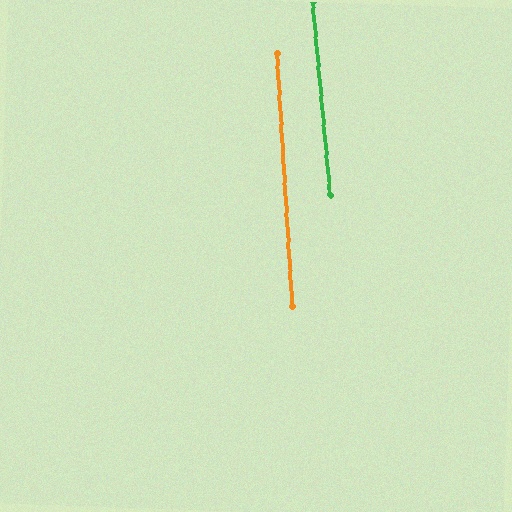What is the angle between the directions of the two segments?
Approximately 2 degrees.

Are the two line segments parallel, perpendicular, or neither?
Parallel — their directions differ by only 1.8°.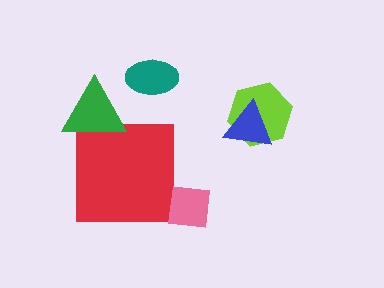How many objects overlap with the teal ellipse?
0 objects overlap with the teal ellipse.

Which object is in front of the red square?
The green triangle is in front of the red square.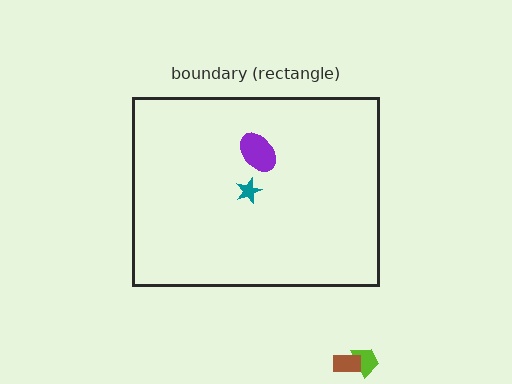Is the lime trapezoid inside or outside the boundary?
Outside.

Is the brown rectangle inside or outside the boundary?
Outside.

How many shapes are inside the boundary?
2 inside, 2 outside.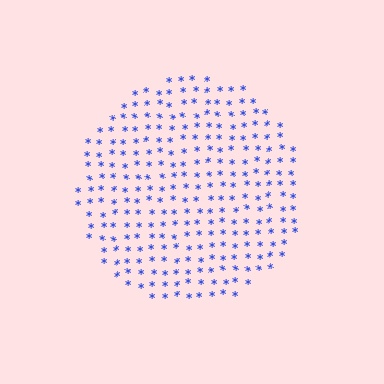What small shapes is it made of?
It is made of small asterisks.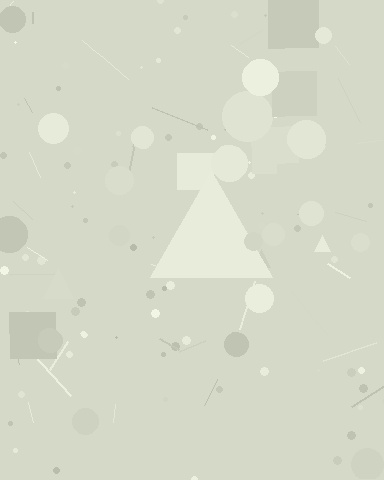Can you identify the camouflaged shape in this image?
The camouflaged shape is a triangle.